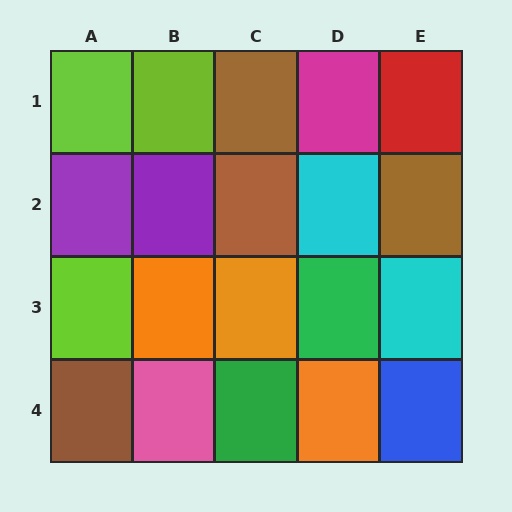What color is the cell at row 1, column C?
Brown.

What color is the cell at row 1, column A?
Lime.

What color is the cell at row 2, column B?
Purple.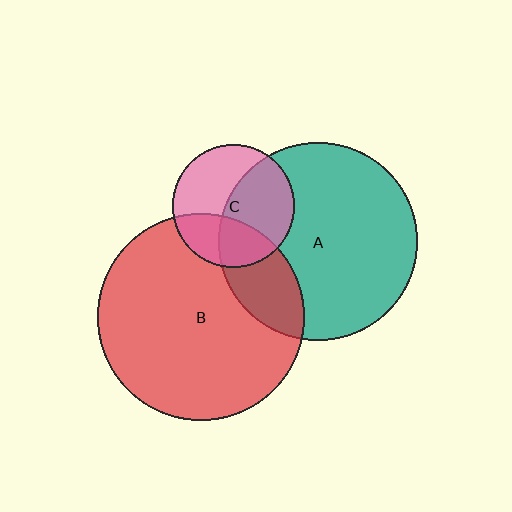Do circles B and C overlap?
Yes.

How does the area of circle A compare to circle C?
Approximately 2.6 times.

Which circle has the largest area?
Circle B (red).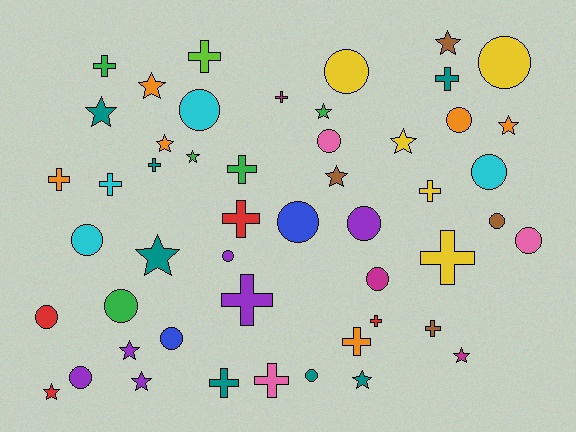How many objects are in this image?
There are 50 objects.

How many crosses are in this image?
There are 17 crosses.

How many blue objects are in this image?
There are 2 blue objects.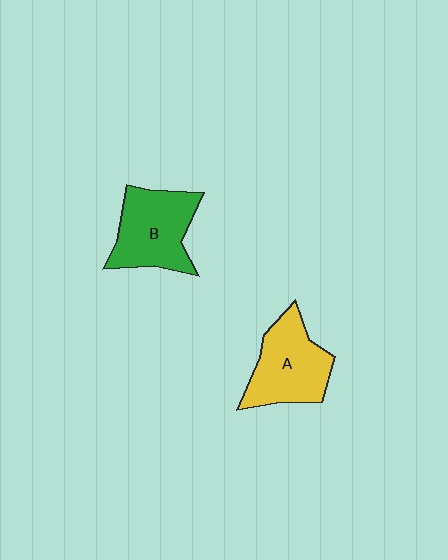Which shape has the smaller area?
Shape A (yellow).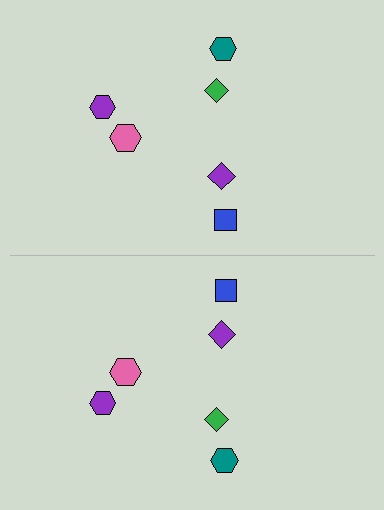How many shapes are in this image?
There are 12 shapes in this image.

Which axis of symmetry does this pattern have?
The pattern has a horizontal axis of symmetry running through the center of the image.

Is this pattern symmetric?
Yes, this pattern has bilateral (reflection) symmetry.